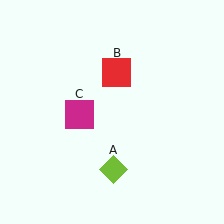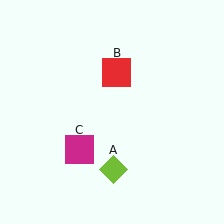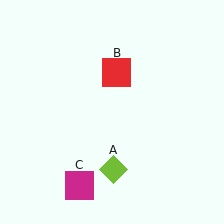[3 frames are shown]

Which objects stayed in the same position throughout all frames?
Lime diamond (object A) and red square (object B) remained stationary.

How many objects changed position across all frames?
1 object changed position: magenta square (object C).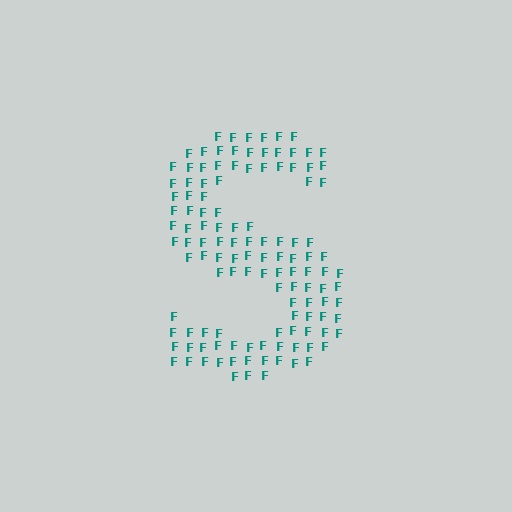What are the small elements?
The small elements are letter F's.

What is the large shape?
The large shape is the letter S.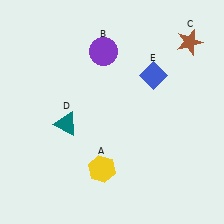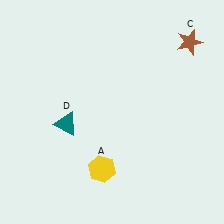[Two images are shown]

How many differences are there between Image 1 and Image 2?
There are 2 differences between the two images.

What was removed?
The blue diamond (E), the purple circle (B) were removed in Image 2.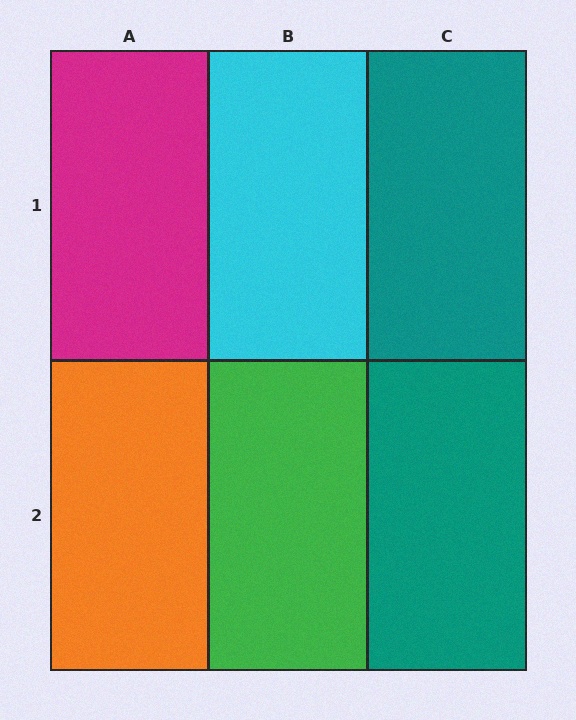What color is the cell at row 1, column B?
Cyan.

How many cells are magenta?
1 cell is magenta.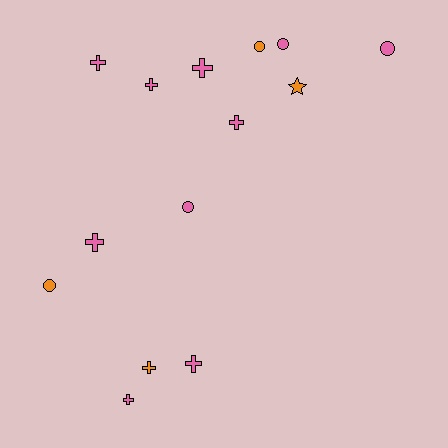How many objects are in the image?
There are 14 objects.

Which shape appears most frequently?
Cross, with 8 objects.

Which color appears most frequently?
Pink, with 10 objects.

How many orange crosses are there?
There is 1 orange cross.